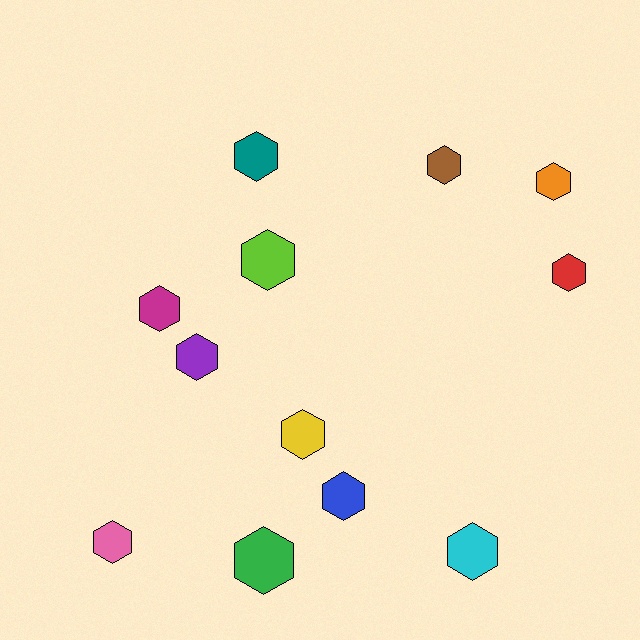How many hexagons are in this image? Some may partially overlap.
There are 12 hexagons.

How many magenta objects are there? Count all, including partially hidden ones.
There is 1 magenta object.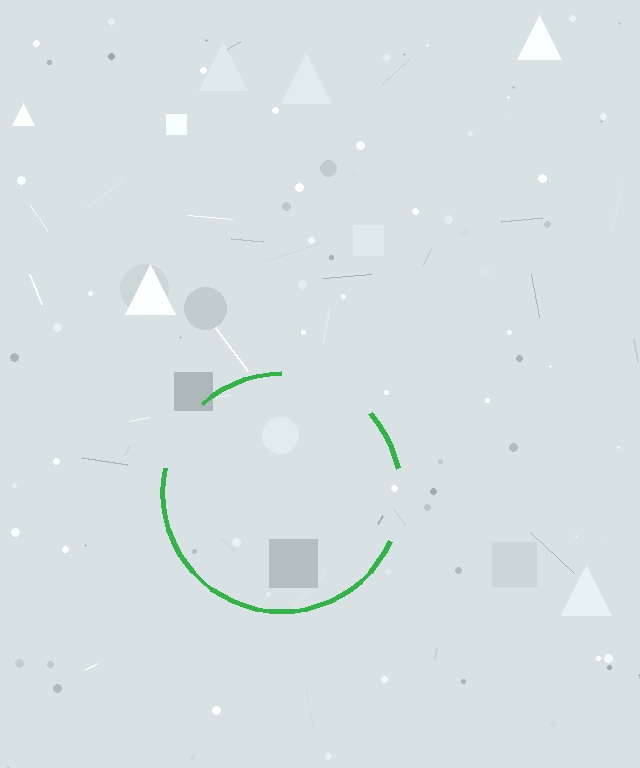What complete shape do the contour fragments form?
The contour fragments form a circle.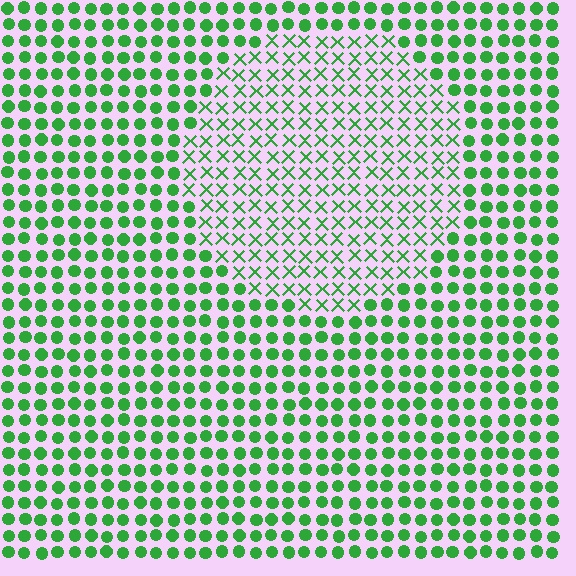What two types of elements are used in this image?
The image uses X marks inside the circle region and circles outside it.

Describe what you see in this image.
The image is filled with small green elements arranged in a uniform grid. A circle-shaped region contains X marks, while the surrounding area contains circles. The boundary is defined purely by the change in element shape.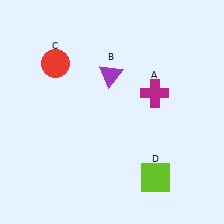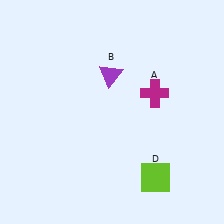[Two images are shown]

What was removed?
The red circle (C) was removed in Image 2.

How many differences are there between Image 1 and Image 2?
There is 1 difference between the two images.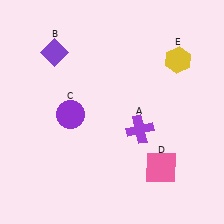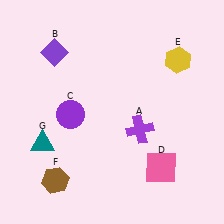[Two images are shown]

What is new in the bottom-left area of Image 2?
A teal triangle (G) was added in the bottom-left area of Image 2.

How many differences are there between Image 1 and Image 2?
There are 2 differences between the two images.